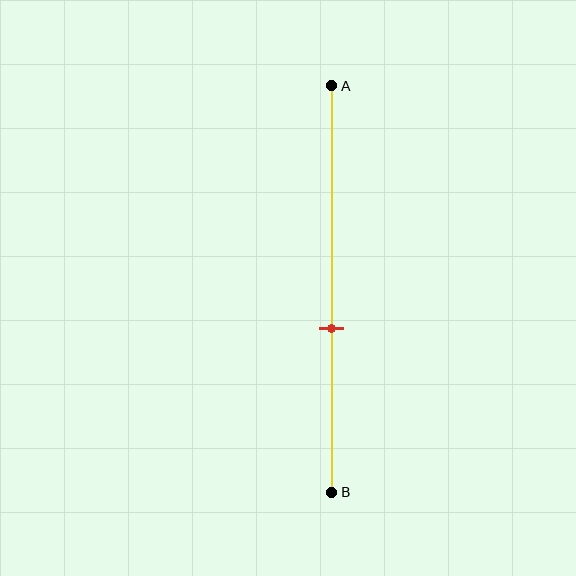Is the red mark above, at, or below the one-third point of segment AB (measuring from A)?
The red mark is below the one-third point of segment AB.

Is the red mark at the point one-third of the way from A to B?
No, the mark is at about 60% from A, not at the 33% one-third point.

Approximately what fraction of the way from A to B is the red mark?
The red mark is approximately 60% of the way from A to B.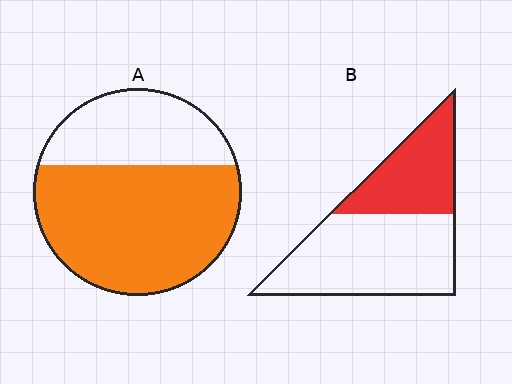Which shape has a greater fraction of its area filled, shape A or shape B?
Shape A.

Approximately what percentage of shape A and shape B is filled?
A is approximately 65% and B is approximately 35%.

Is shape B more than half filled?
No.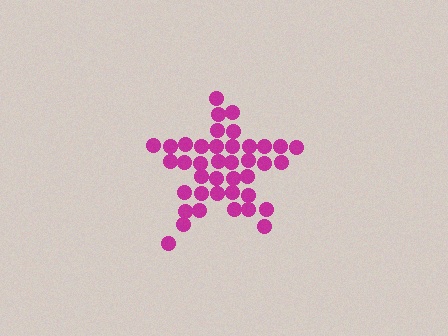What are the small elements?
The small elements are circles.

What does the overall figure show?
The overall figure shows a star.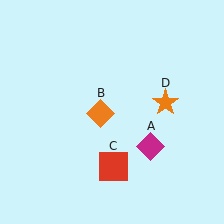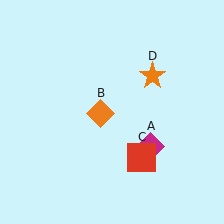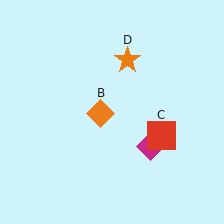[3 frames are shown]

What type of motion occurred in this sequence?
The red square (object C), orange star (object D) rotated counterclockwise around the center of the scene.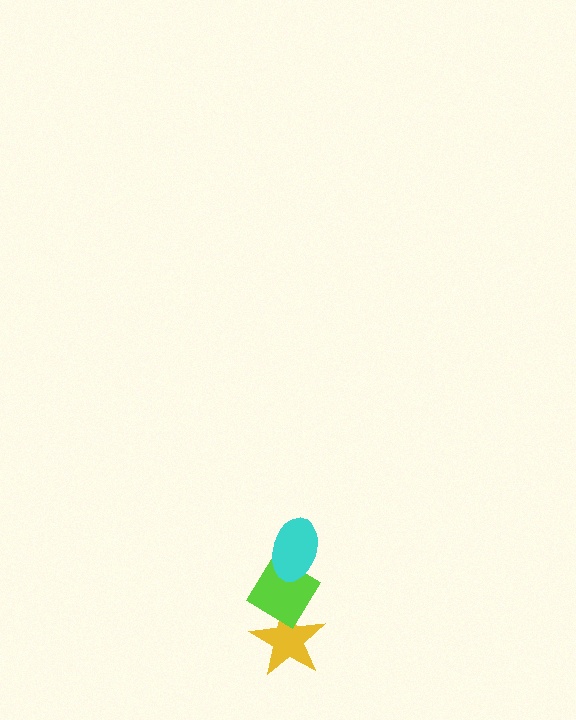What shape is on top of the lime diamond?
The cyan ellipse is on top of the lime diamond.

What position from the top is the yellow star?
The yellow star is 3rd from the top.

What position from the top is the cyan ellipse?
The cyan ellipse is 1st from the top.